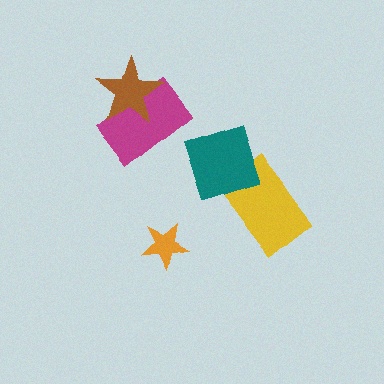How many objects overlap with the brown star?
1 object overlaps with the brown star.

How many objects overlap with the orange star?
0 objects overlap with the orange star.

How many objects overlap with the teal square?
1 object overlaps with the teal square.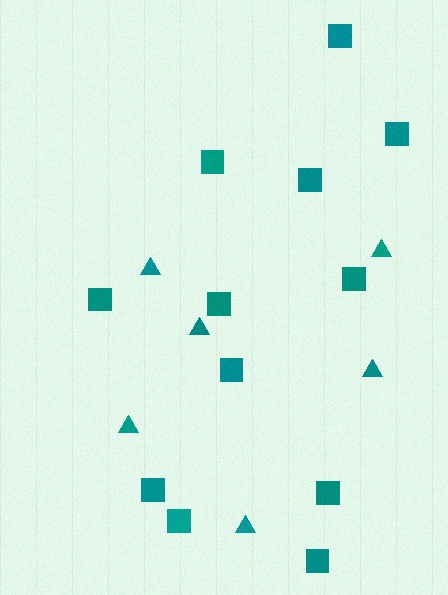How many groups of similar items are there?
There are 2 groups: one group of squares (12) and one group of triangles (6).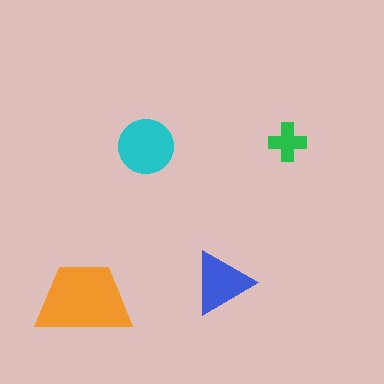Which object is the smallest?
The green cross.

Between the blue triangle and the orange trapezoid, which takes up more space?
The orange trapezoid.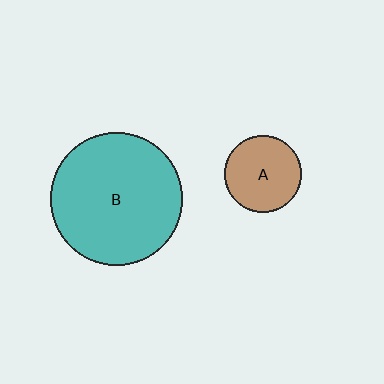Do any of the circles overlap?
No, none of the circles overlap.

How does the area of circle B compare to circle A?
Approximately 2.9 times.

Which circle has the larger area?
Circle B (teal).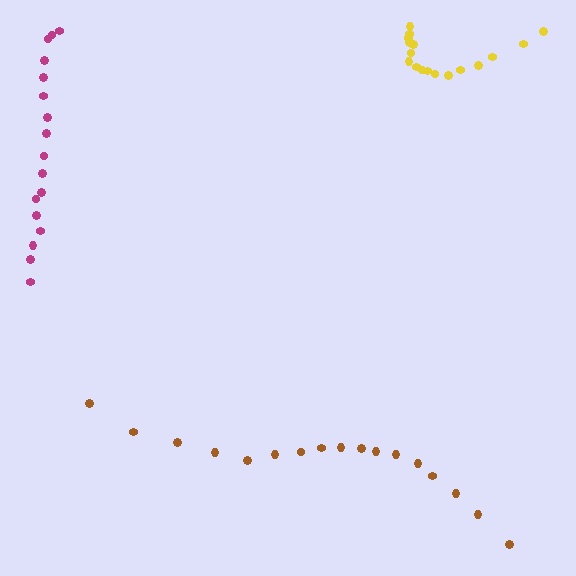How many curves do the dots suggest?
There are 3 distinct paths.